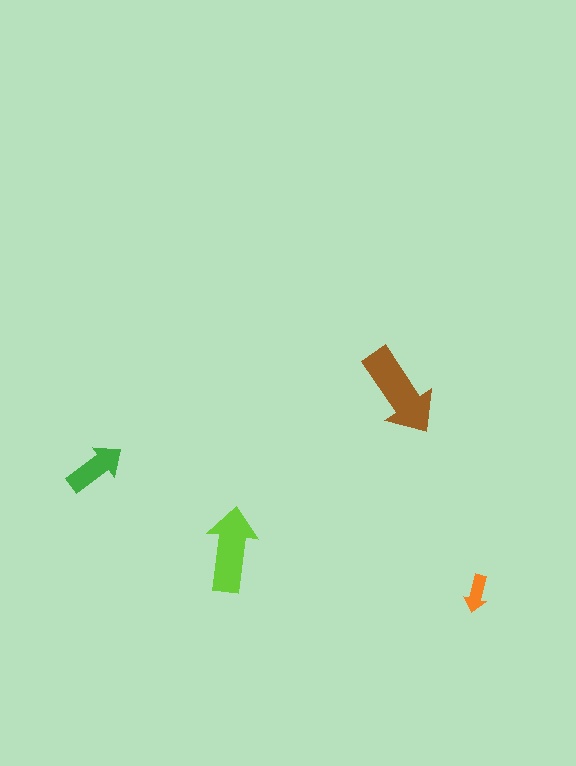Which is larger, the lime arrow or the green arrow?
The lime one.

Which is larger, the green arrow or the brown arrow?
The brown one.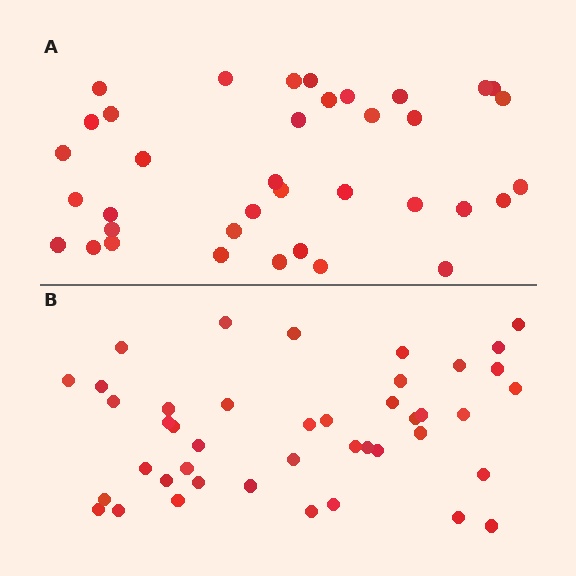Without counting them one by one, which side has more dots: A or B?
Region B (the bottom region) has more dots.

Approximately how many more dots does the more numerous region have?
Region B has about 6 more dots than region A.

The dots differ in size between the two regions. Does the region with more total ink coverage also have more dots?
No. Region A has more total ink coverage because its dots are larger, but region B actually contains more individual dots. Total area can be misleading — the number of items is what matters here.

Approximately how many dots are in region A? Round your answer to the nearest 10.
About 40 dots. (The exact count is 37, which rounds to 40.)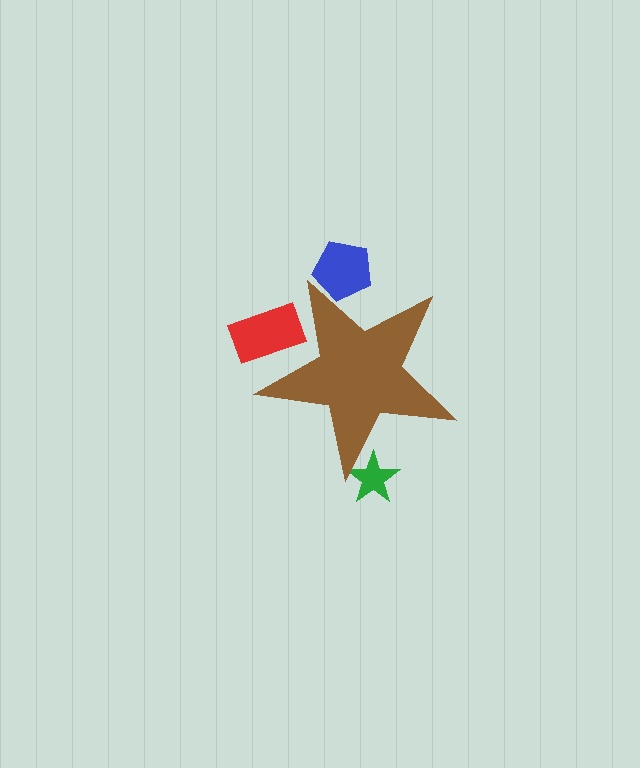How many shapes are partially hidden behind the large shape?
3 shapes are partially hidden.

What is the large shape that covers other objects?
A brown star.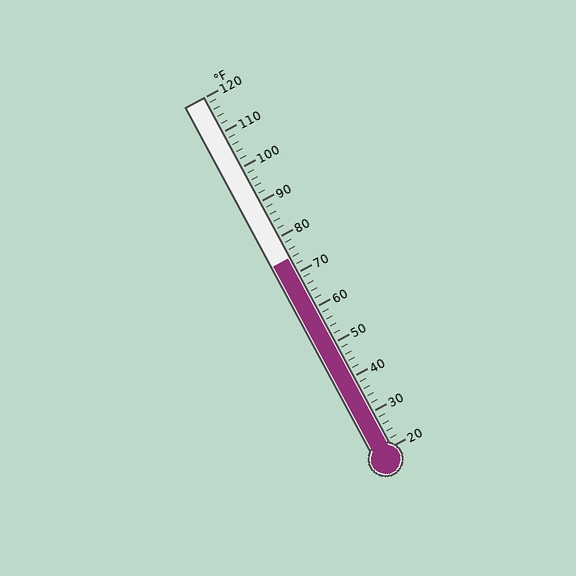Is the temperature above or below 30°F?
The temperature is above 30°F.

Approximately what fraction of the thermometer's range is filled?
The thermometer is filled to approximately 55% of its range.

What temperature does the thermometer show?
The thermometer shows approximately 74°F.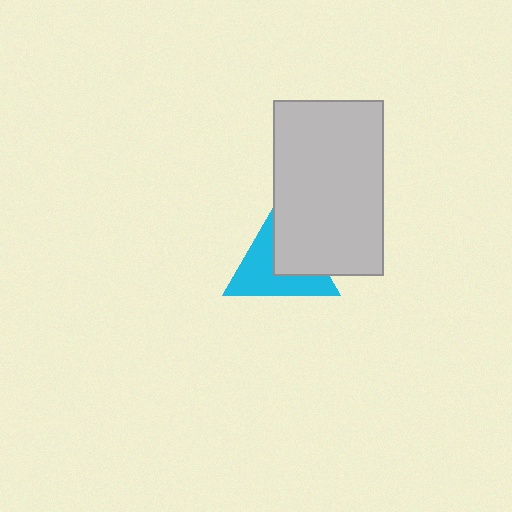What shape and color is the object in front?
The object in front is a light gray rectangle.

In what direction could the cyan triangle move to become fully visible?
The cyan triangle could move toward the lower-left. That would shift it out from behind the light gray rectangle entirely.